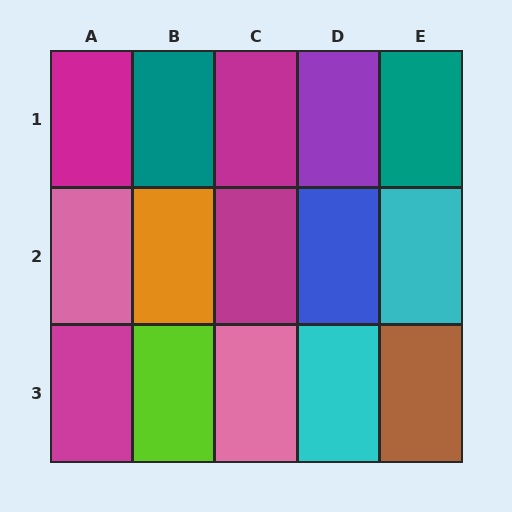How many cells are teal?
2 cells are teal.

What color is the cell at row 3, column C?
Pink.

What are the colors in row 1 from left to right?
Magenta, teal, magenta, purple, teal.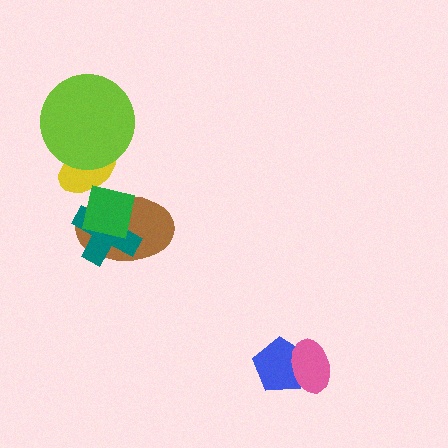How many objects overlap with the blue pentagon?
1 object overlaps with the blue pentagon.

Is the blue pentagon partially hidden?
Yes, it is partially covered by another shape.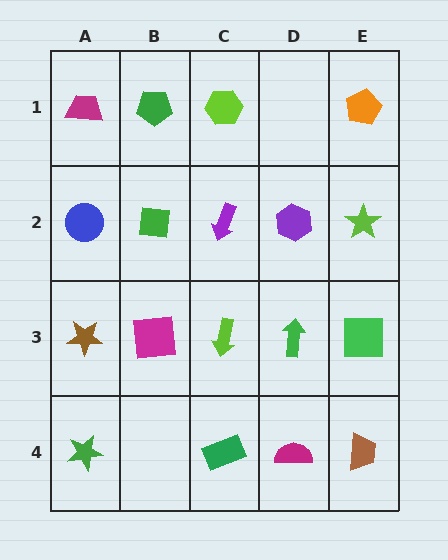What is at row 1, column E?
An orange pentagon.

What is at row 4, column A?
A green star.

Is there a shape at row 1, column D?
No, that cell is empty.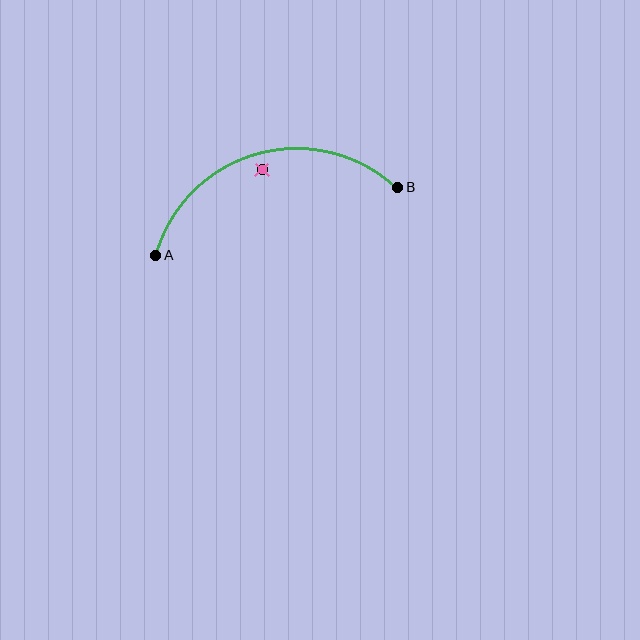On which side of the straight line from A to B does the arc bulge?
The arc bulges above the straight line connecting A and B.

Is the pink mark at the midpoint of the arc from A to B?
No — the pink mark does not lie on the arc at all. It sits slightly inside the curve.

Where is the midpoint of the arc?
The arc midpoint is the point on the curve farthest from the straight line joining A and B. It sits above that line.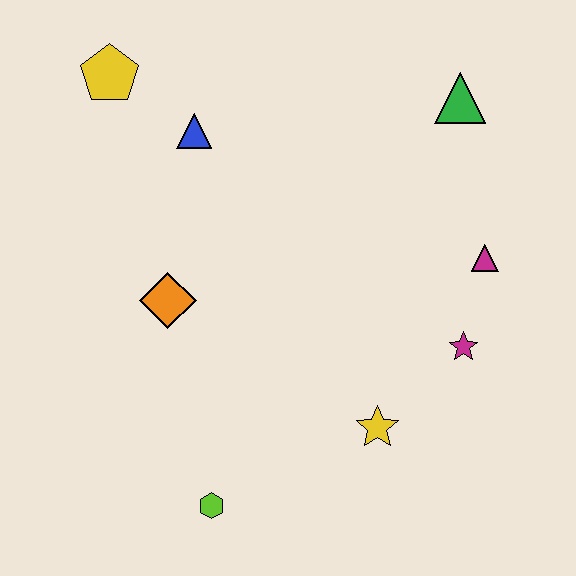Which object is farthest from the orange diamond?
The green triangle is farthest from the orange diamond.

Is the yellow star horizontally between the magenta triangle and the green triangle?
No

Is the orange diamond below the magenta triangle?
Yes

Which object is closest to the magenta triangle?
The magenta star is closest to the magenta triangle.